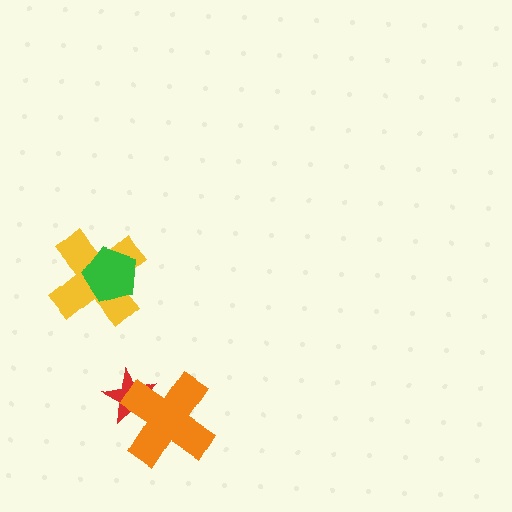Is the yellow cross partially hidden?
Yes, it is partially covered by another shape.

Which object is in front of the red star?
The orange cross is in front of the red star.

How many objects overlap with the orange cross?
1 object overlaps with the orange cross.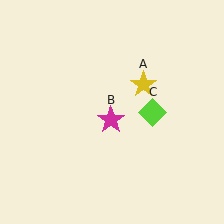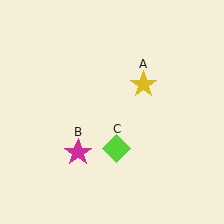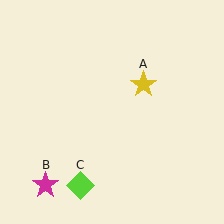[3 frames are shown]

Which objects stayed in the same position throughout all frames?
Yellow star (object A) remained stationary.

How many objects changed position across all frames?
2 objects changed position: magenta star (object B), lime diamond (object C).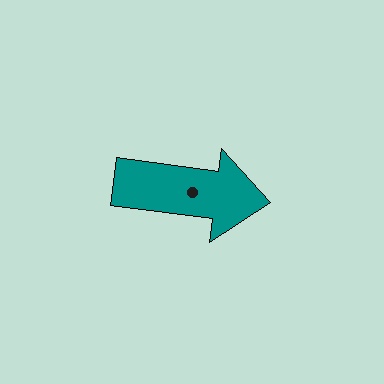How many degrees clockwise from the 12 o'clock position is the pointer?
Approximately 98 degrees.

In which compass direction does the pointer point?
East.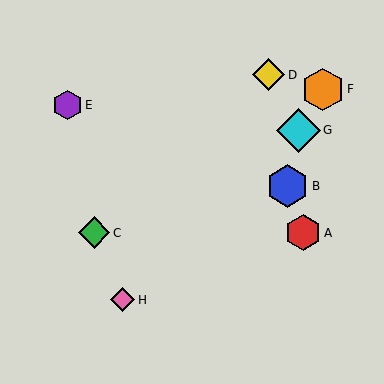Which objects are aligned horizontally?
Objects A, C are aligned horizontally.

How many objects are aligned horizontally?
2 objects (A, C) are aligned horizontally.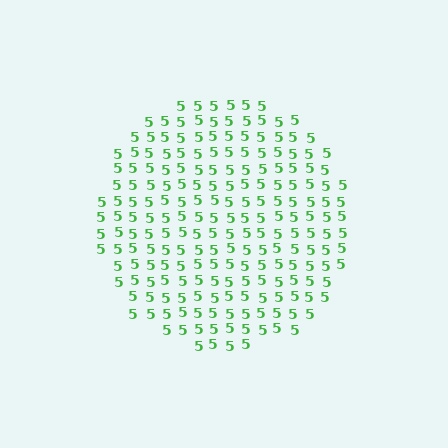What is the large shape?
The large shape is a circle.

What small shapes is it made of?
It is made of small digit 5's.